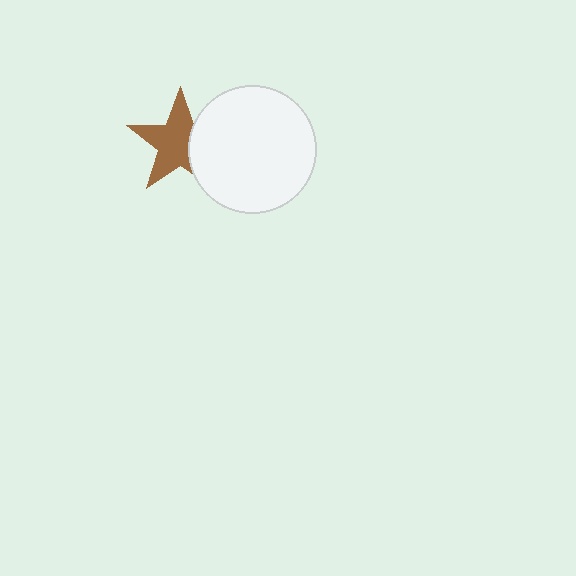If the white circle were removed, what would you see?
You would see the complete brown star.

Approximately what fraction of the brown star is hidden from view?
Roughly 32% of the brown star is hidden behind the white circle.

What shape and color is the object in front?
The object in front is a white circle.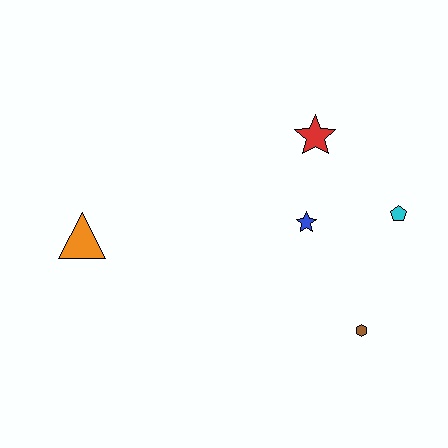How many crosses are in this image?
There are no crosses.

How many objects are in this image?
There are 5 objects.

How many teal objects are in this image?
There are no teal objects.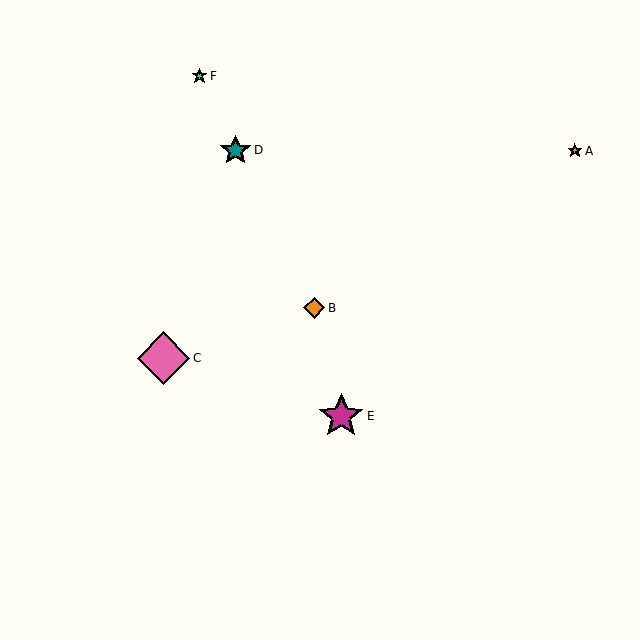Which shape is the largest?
The pink diamond (labeled C) is the largest.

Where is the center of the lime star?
The center of the lime star is at (200, 76).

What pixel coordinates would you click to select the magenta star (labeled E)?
Click at (341, 416) to select the magenta star E.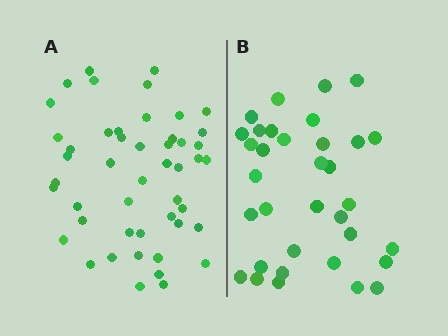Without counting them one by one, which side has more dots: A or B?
Region A (the left region) has more dots.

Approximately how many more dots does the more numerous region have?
Region A has approximately 15 more dots than region B.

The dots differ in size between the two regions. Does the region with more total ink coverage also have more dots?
No. Region B has more total ink coverage because its dots are larger, but region A actually contains more individual dots. Total area can be misleading — the number of items is what matters here.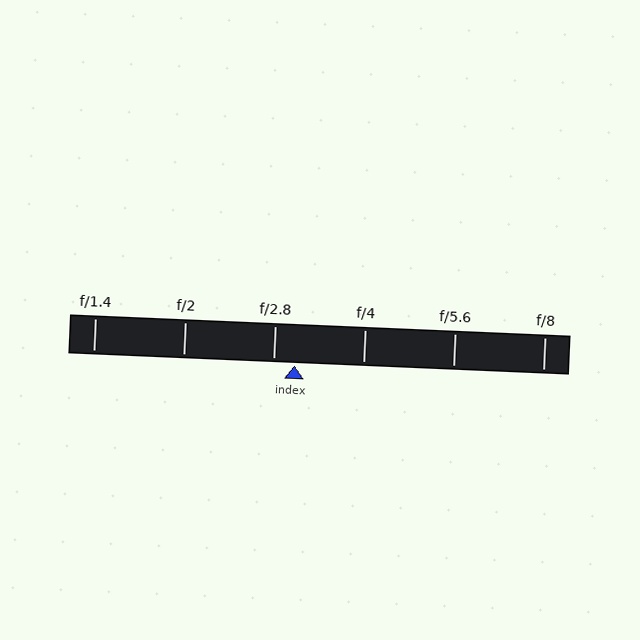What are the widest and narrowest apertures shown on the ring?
The widest aperture shown is f/1.4 and the narrowest is f/8.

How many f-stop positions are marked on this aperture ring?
There are 6 f-stop positions marked.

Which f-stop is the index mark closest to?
The index mark is closest to f/2.8.